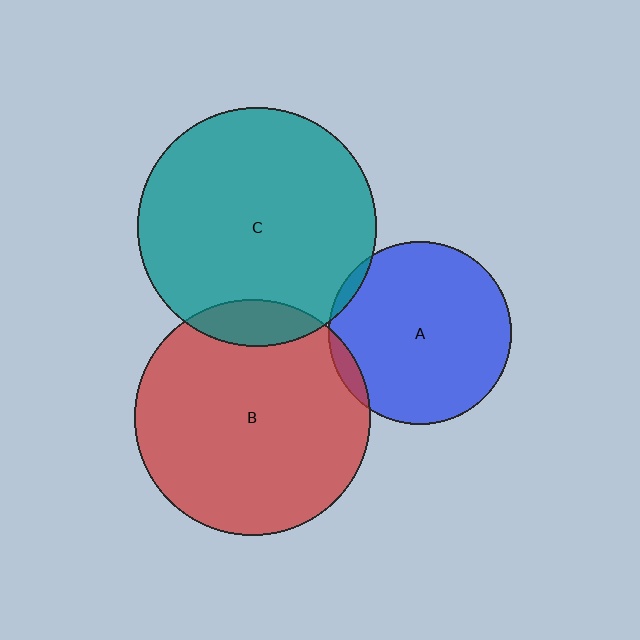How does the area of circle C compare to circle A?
Approximately 1.7 times.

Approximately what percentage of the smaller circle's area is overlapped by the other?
Approximately 10%.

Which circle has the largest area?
Circle C (teal).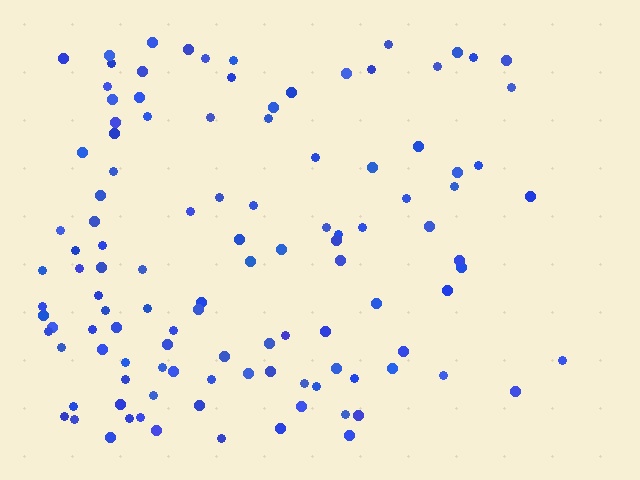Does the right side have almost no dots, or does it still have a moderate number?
Still a moderate number, just noticeably fewer than the left.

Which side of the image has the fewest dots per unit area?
The right.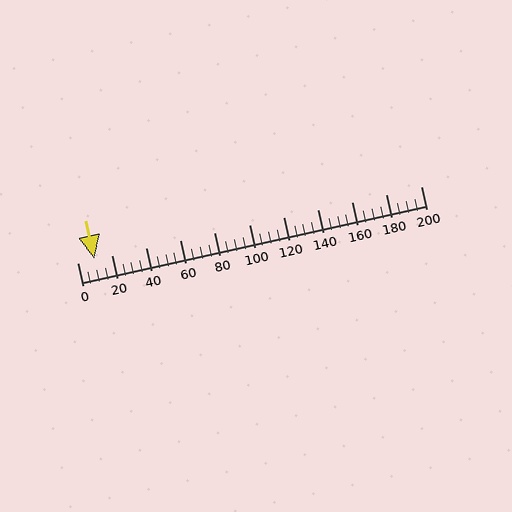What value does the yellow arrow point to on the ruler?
The yellow arrow points to approximately 10.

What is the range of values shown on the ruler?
The ruler shows values from 0 to 200.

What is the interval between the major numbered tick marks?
The major tick marks are spaced 20 units apart.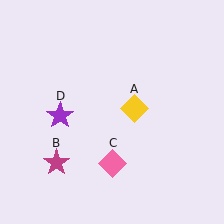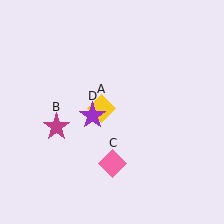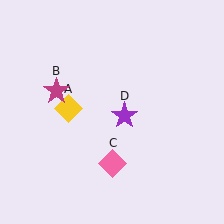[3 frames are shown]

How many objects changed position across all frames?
3 objects changed position: yellow diamond (object A), magenta star (object B), purple star (object D).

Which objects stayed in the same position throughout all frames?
Pink diamond (object C) remained stationary.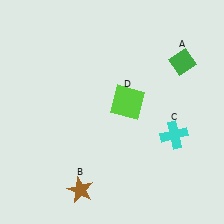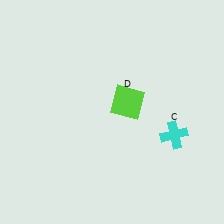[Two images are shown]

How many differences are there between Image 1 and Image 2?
There are 2 differences between the two images.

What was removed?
The green diamond (A), the brown star (B) were removed in Image 2.